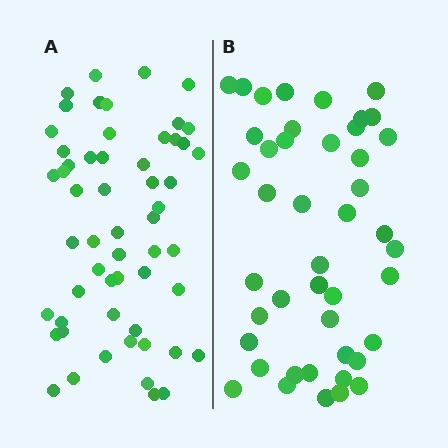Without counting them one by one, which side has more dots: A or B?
Region A (the left region) has more dots.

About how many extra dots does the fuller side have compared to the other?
Region A has roughly 12 or so more dots than region B.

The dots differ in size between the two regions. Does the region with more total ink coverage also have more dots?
No. Region B has more total ink coverage because its dots are larger, but region A actually contains more individual dots. Total area can be misleading — the number of items is what matters here.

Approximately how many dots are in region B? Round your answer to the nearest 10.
About 40 dots. (The exact count is 44, which rounds to 40.)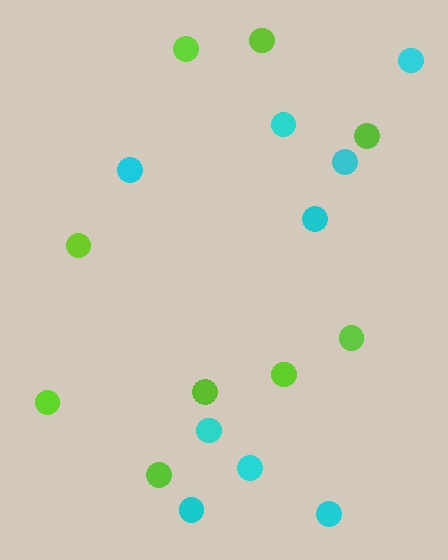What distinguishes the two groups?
There are 2 groups: one group of cyan circles (9) and one group of lime circles (9).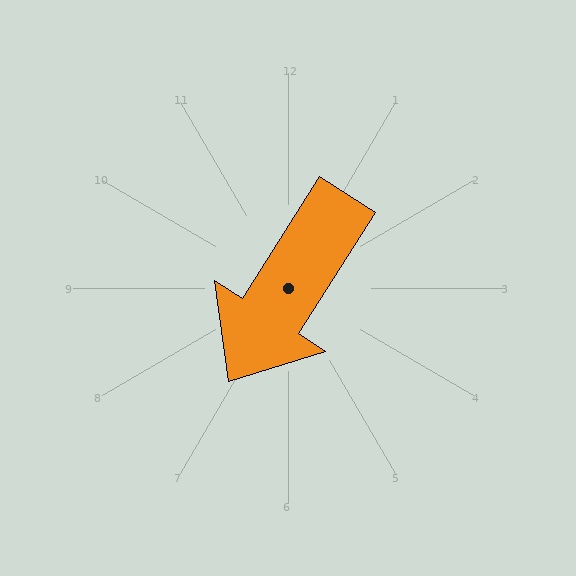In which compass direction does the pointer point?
Southwest.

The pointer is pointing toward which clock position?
Roughly 7 o'clock.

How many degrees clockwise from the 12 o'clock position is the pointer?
Approximately 213 degrees.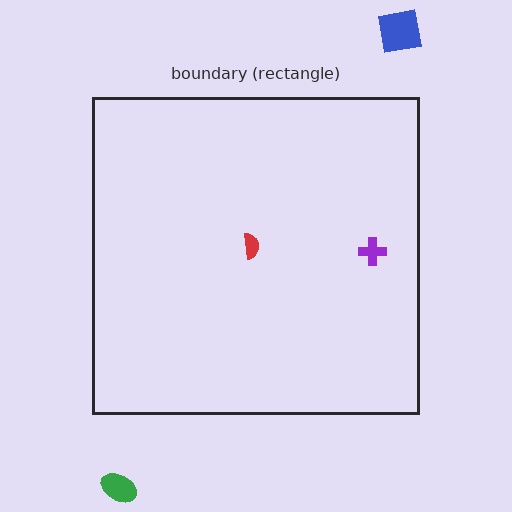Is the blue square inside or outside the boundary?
Outside.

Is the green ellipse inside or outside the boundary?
Outside.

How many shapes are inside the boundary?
2 inside, 2 outside.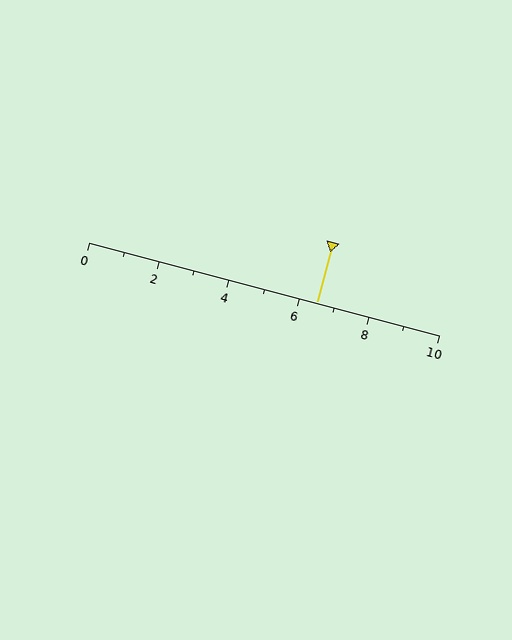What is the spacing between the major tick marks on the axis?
The major ticks are spaced 2 apart.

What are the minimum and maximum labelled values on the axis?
The axis runs from 0 to 10.